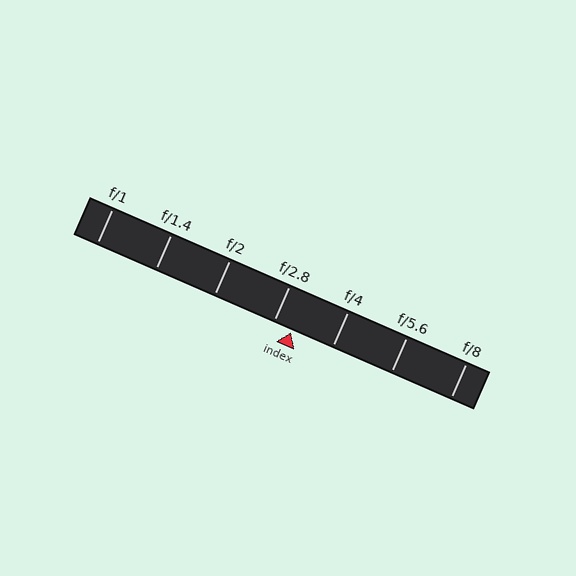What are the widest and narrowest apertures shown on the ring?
The widest aperture shown is f/1 and the narrowest is f/8.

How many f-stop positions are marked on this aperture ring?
There are 7 f-stop positions marked.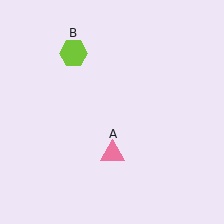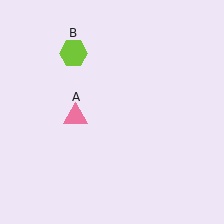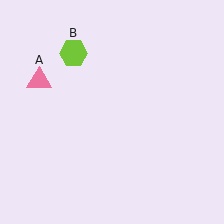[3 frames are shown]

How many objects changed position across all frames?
1 object changed position: pink triangle (object A).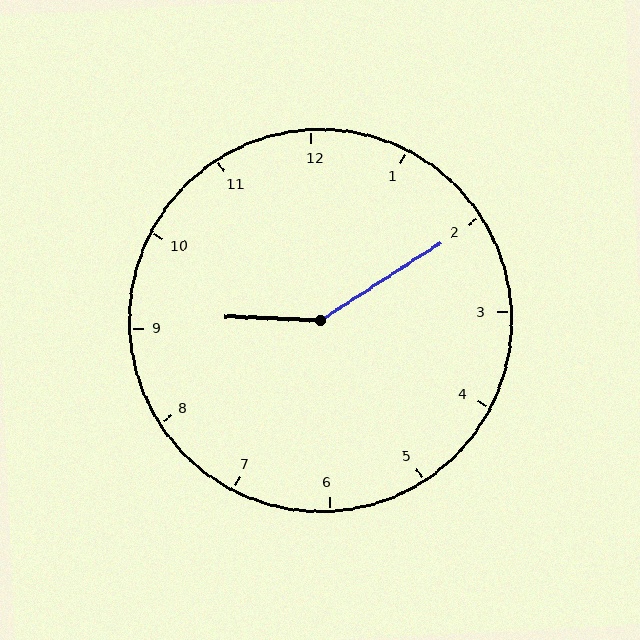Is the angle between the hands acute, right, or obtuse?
It is obtuse.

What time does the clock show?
9:10.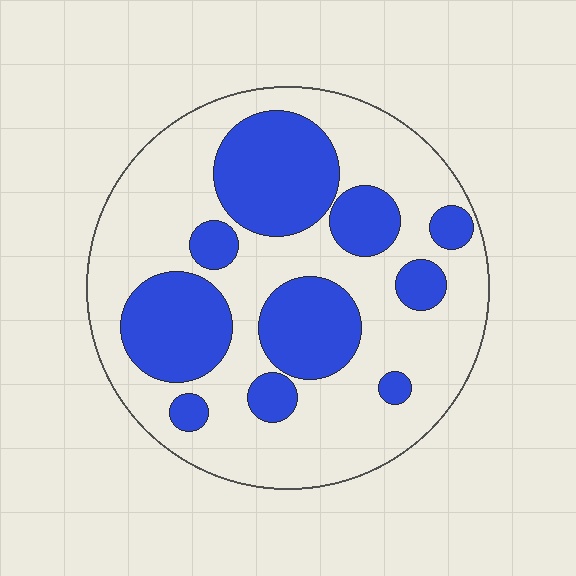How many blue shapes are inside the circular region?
10.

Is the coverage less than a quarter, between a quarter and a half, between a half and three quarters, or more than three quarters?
Between a quarter and a half.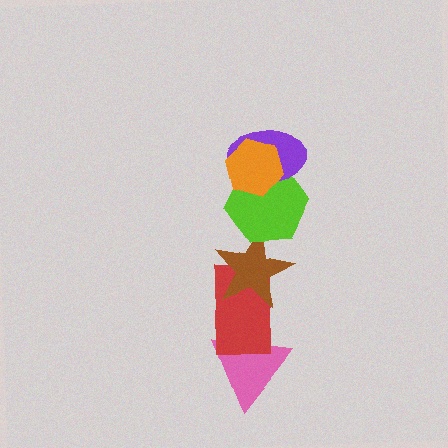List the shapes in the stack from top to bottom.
From top to bottom: the orange hexagon, the purple ellipse, the lime hexagon, the brown star, the red rectangle, the pink triangle.